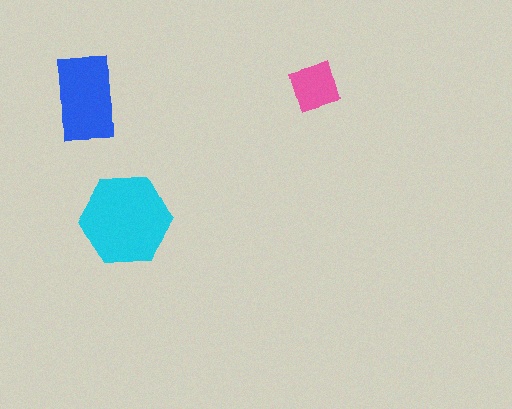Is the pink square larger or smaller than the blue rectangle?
Smaller.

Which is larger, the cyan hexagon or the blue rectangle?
The cyan hexagon.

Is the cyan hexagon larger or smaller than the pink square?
Larger.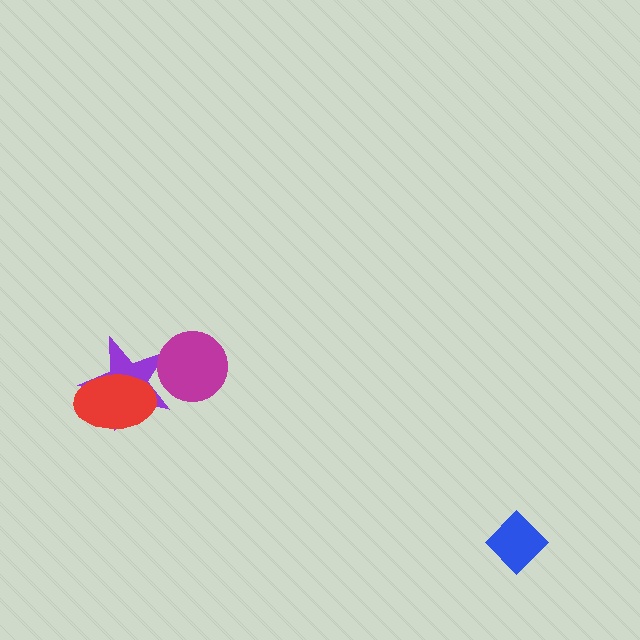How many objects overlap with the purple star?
2 objects overlap with the purple star.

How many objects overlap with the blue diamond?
0 objects overlap with the blue diamond.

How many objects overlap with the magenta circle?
1 object overlaps with the magenta circle.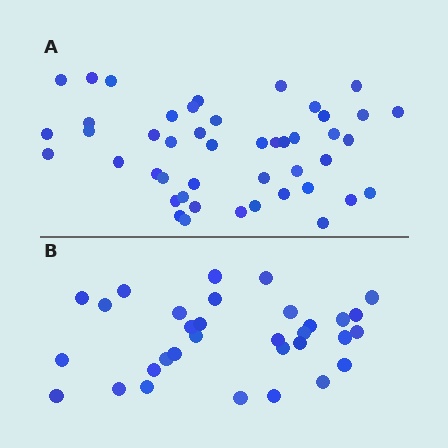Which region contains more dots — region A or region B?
Region A (the top region) has more dots.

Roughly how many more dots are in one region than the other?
Region A has approximately 15 more dots than region B.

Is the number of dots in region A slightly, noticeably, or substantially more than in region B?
Region A has noticeably more, but not dramatically so. The ratio is roughly 1.4 to 1.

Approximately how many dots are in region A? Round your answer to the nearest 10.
About 50 dots. (The exact count is 46, which rounds to 50.)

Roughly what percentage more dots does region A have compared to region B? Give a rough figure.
About 45% more.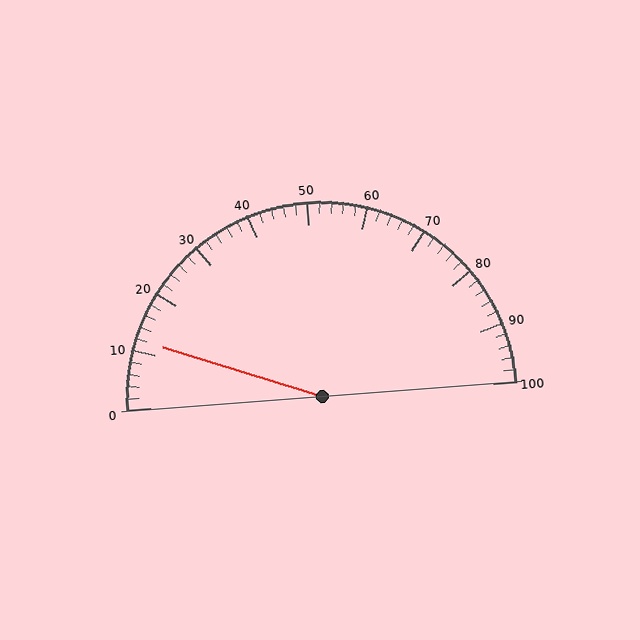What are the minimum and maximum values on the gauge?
The gauge ranges from 0 to 100.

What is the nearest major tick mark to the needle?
The nearest major tick mark is 10.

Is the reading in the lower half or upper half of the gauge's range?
The reading is in the lower half of the range (0 to 100).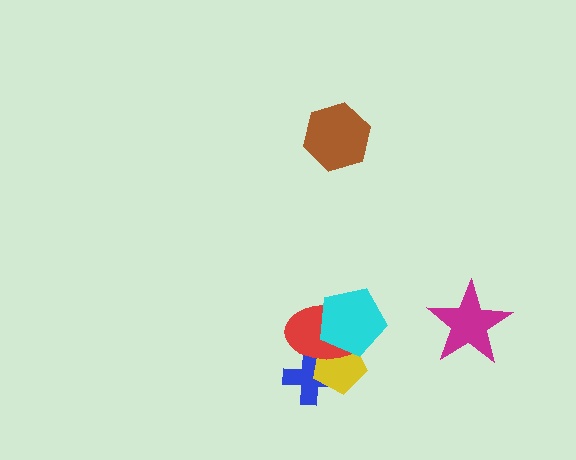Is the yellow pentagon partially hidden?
Yes, it is partially covered by another shape.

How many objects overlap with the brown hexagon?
0 objects overlap with the brown hexagon.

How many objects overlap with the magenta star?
0 objects overlap with the magenta star.